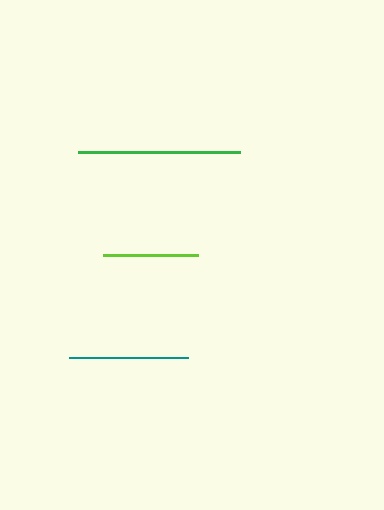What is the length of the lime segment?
The lime segment is approximately 95 pixels long.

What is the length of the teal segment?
The teal segment is approximately 118 pixels long.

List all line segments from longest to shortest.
From longest to shortest: green, teal, lime.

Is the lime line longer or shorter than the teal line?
The teal line is longer than the lime line.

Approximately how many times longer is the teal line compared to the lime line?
The teal line is approximately 1.3 times the length of the lime line.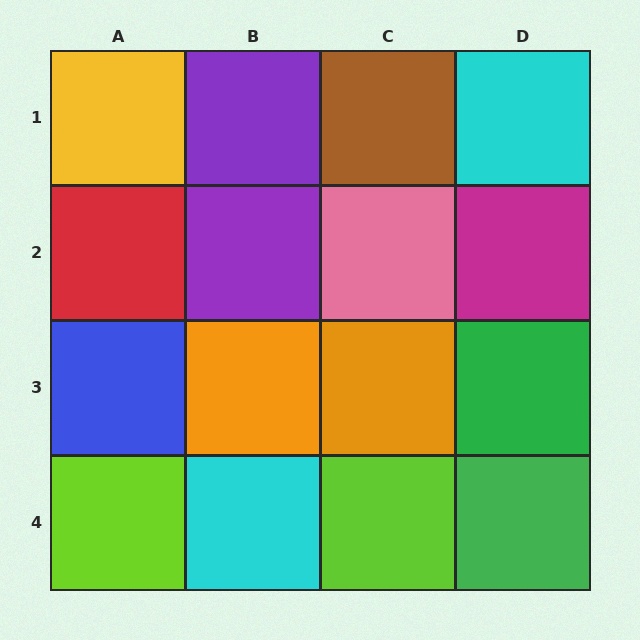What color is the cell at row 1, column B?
Purple.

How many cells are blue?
1 cell is blue.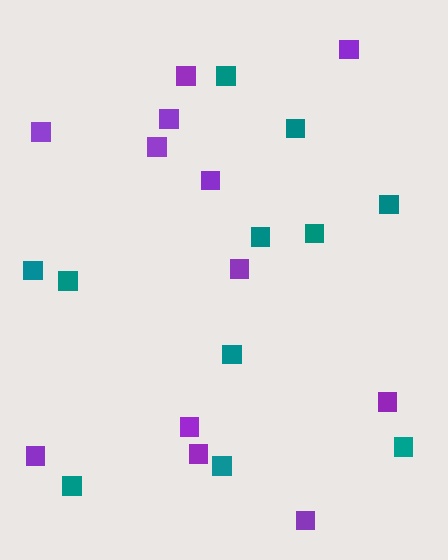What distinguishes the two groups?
There are 2 groups: one group of teal squares (11) and one group of purple squares (12).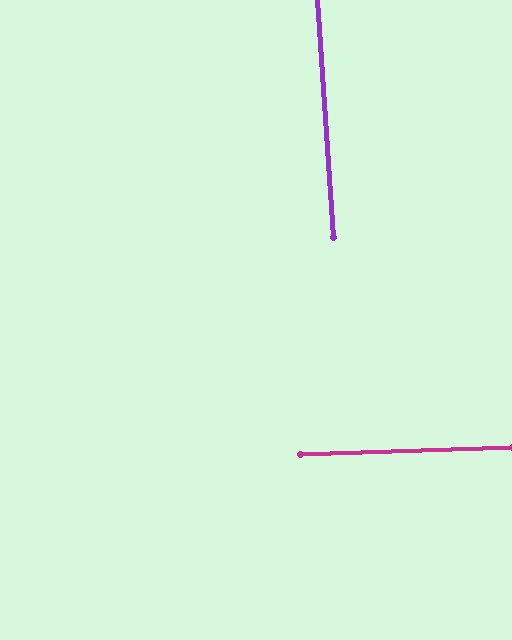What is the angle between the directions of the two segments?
Approximately 88 degrees.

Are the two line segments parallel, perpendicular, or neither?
Perpendicular — they meet at approximately 88°.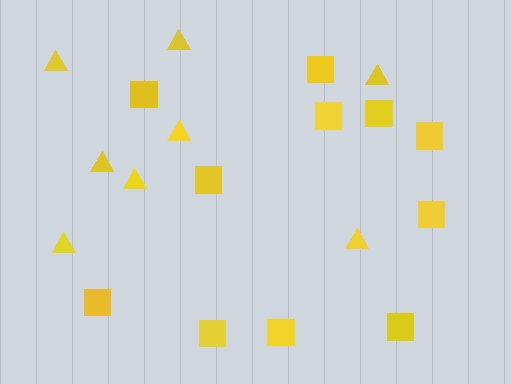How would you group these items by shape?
There are 2 groups: one group of triangles (8) and one group of squares (11).